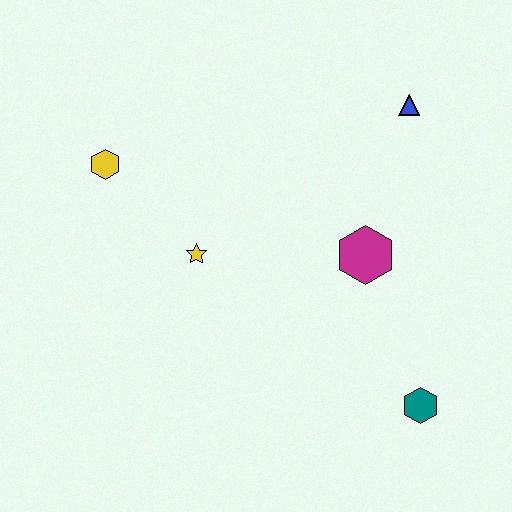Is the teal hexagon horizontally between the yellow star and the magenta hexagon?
No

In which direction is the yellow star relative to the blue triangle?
The yellow star is to the left of the blue triangle.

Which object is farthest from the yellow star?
The teal hexagon is farthest from the yellow star.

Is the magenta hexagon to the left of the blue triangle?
Yes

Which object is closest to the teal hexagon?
The magenta hexagon is closest to the teal hexagon.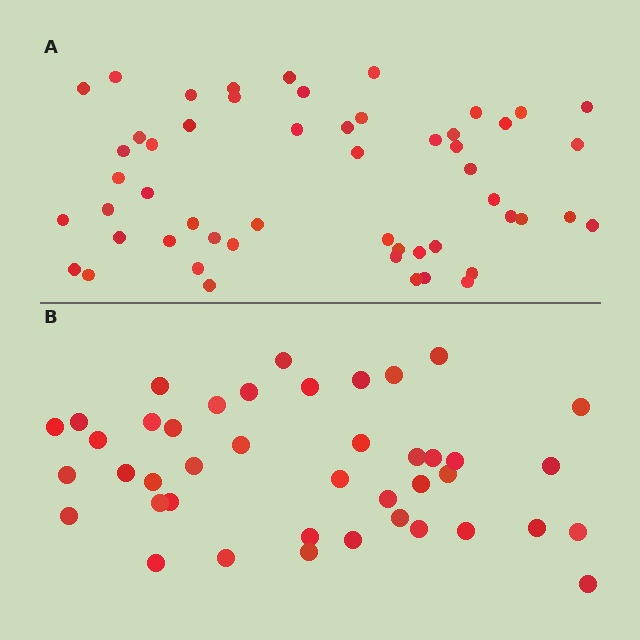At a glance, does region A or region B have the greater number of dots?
Region A (the top region) has more dots.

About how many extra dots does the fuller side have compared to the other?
Region A has roughly 12 or so more dots than region B.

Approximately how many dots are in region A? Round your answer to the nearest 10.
About 50 dots. (The exact count is 53, which rounds to 50.)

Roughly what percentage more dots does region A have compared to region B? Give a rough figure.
About 25% more.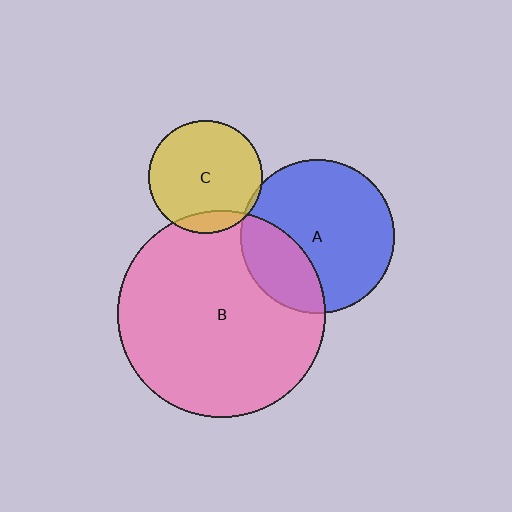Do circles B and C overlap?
Yes.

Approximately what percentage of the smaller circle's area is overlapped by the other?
Approximately 10%.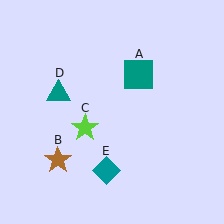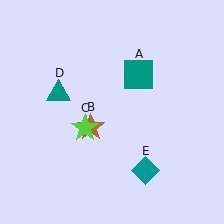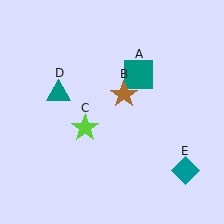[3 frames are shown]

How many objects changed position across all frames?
2 objects changed position: brown star (object B), teal diamond (object E).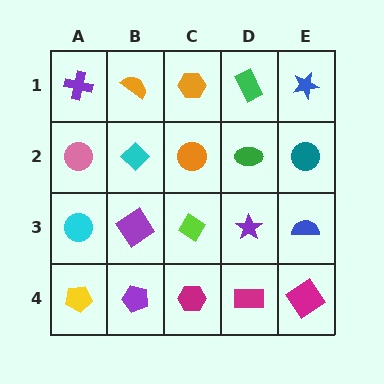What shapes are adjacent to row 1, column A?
A pink circle (row 2, column A), an orange semicircle (row 1, column B).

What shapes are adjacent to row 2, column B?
An orange semicircle (row 1, column B), a purple diamond (row 3, column B), a pink circle (row 2, column A), an orange circle (row 2, column C).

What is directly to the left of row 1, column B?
A purple cross.